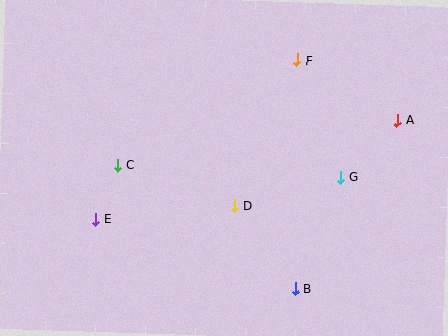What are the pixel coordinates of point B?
Point B is at (296, 289).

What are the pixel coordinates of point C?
Point C is at (118, 165).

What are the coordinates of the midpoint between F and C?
The midpoint between F and C is at (208, 112).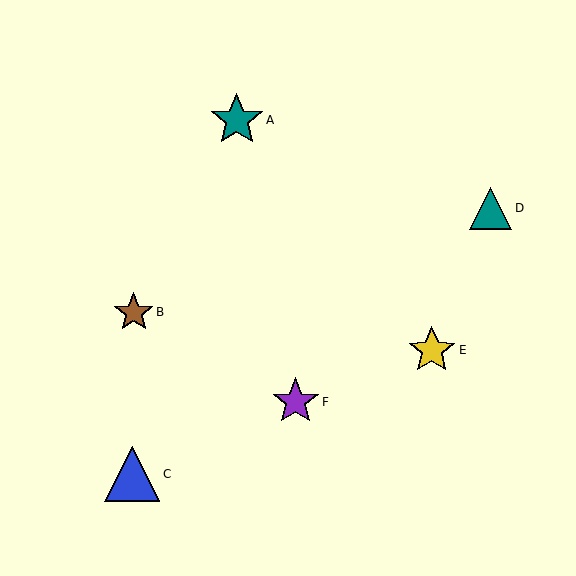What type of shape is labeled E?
Shape E is a yellow star.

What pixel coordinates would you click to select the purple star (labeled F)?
Click at (296, 402) to select the purple star F.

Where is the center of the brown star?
The center of the brown star is at (134, 312).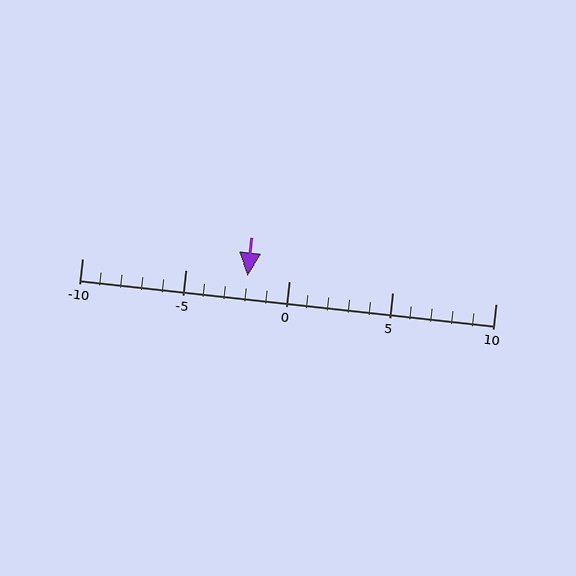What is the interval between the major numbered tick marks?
The major tick marks are spaced 5 units apart.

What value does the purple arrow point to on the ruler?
The purple arrow points to approximately -2.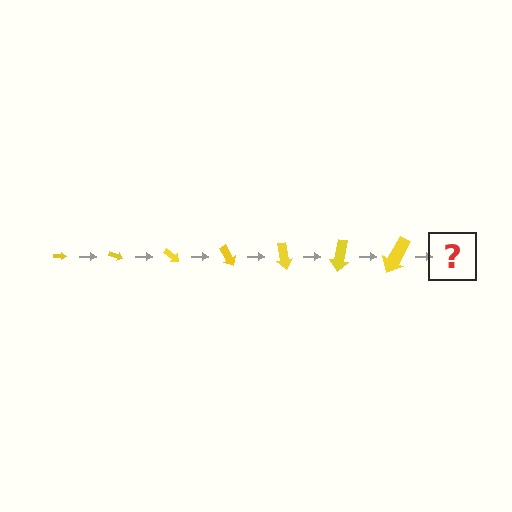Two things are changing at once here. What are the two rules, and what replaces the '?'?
The two rules are that the arrow grows larger each step and it rotates 20 degrees each step. The '?' should be an arrow, larger than the previous one and rotated 140 degrees from the start.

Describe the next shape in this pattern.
It should be an arrow, larger than the previous one and rotated 140 degrees from the start.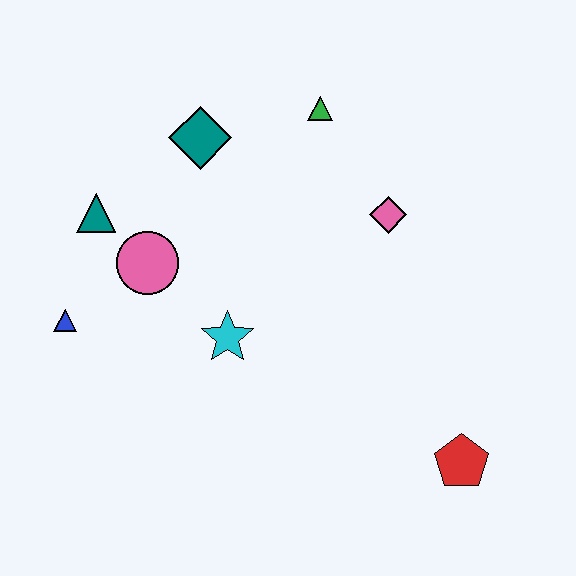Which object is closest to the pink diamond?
The green triangle is closest to the pink diamond.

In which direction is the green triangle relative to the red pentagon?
The green triangle is above the red pentagon.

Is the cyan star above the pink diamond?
No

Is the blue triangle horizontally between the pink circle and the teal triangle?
No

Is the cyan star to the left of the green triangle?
Yes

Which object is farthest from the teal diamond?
The red pentagon is farthest from the teal diamond.